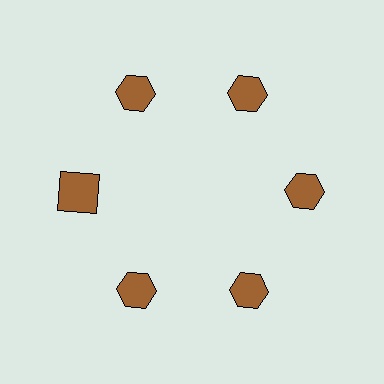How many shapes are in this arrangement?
There are 6 shapes arranged in a ring pattern.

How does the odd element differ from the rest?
It has a different shape: square instead of hexagon.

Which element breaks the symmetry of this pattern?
The brown square at roughly the 9 o'clock position breaks the symmetry. All other shapes are brown hexagons.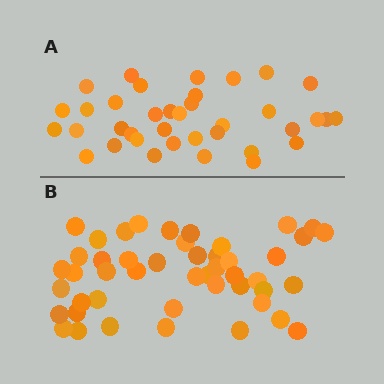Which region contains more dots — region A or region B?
Region B (the bottom region) has more dots.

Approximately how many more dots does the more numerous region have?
Region B has roughly 10 or so more dots than region A.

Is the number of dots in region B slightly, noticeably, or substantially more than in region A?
Region B has noticeably more, but not dramatically so. The ratio is roughly 1.3 to 1.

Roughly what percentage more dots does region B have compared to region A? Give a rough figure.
About 25% more.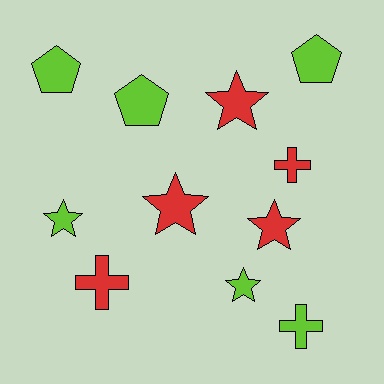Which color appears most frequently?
Lime, with 6 objects.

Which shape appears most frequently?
Star, with 5 objects.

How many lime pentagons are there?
There are 3 lime pentagons.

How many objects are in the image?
There are 11 objects.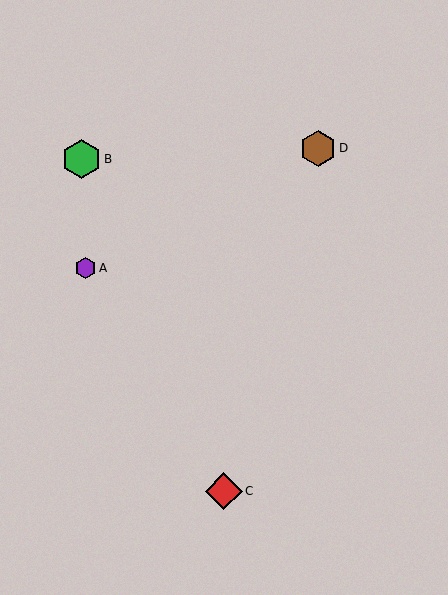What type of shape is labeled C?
Shape C is a red diamond.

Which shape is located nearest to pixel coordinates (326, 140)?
The brown hexagon (labeled D) at (318, 148) is nearest to that location.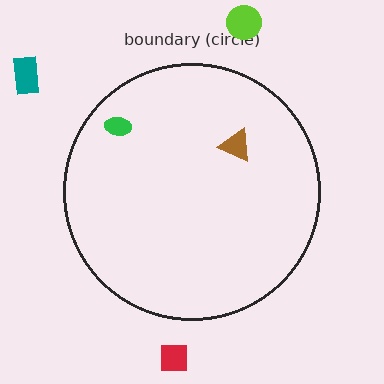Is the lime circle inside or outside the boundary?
Outside.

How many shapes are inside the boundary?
2 inside, 3 outside.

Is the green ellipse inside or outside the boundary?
Inside.